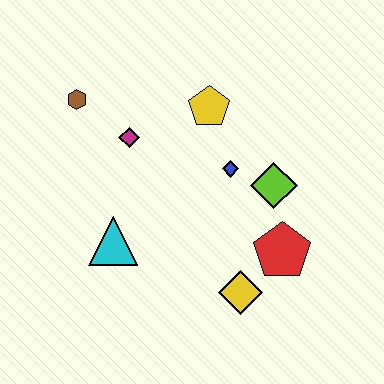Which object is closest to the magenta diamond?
The brown hexagon is closest to the magenta diamond.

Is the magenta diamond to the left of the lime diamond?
Yes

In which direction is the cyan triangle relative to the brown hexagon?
The cyan triangle is below the brown hexagon.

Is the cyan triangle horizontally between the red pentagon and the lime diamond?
No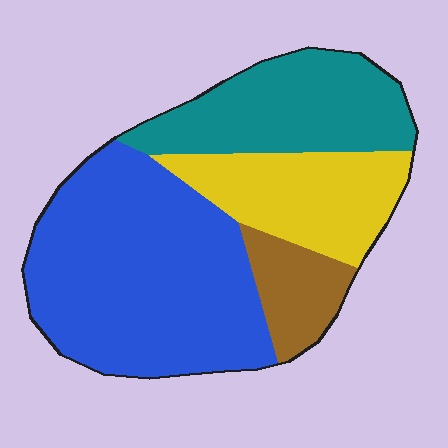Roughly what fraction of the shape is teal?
Teal takes up about one quarter (1/4) of the shape.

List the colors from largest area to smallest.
From largest to smallest: blue, teal, yellow, brown.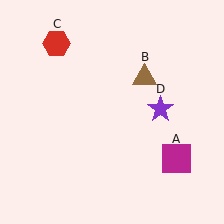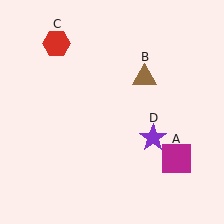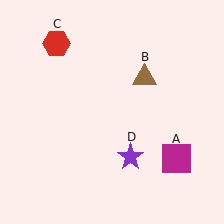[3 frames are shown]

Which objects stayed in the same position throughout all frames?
Magenta square (object A) and brown triangle (object B) and red hexagon (object C) remained stationary.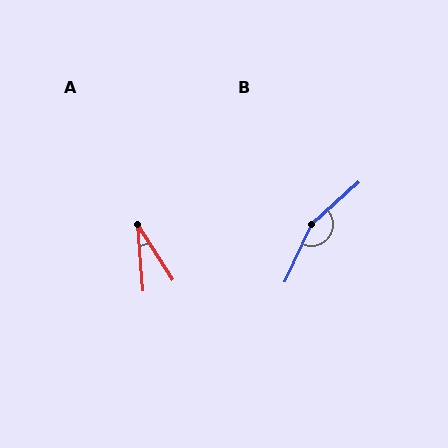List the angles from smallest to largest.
A (28°), B (157°).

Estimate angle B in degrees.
Approximately 157 degrees.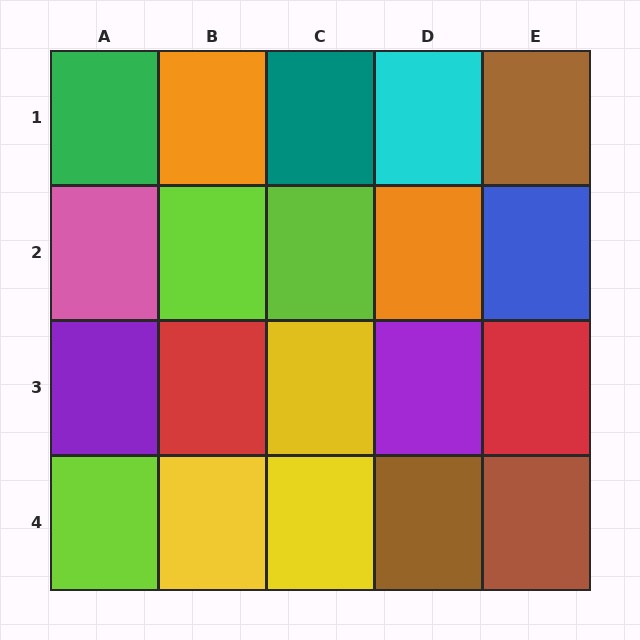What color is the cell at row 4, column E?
Brown.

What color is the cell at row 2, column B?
Lime.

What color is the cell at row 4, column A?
Lime.